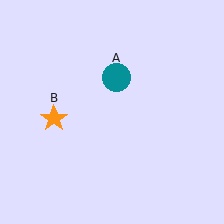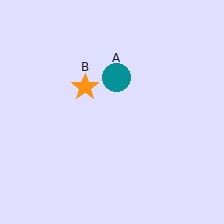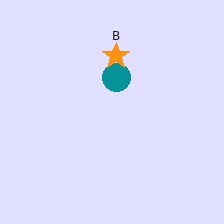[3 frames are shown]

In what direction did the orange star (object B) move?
The orange star (object B) moved up and to the right.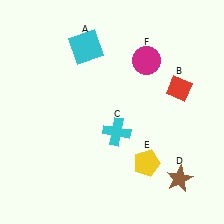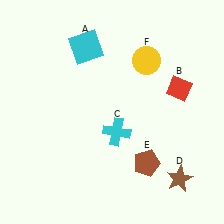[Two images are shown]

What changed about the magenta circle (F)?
In Image 1, F is magenta. In Image 2, it changed to yellow.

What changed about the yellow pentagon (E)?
In Image 1, E is yellow. In Image 2, it changed to brown.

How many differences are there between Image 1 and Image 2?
There are 2 differences between the two images.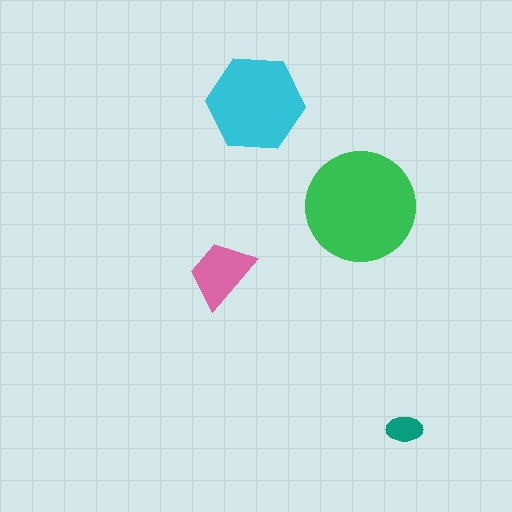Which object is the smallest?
The teal ellipse.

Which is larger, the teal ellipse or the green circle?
The green circle.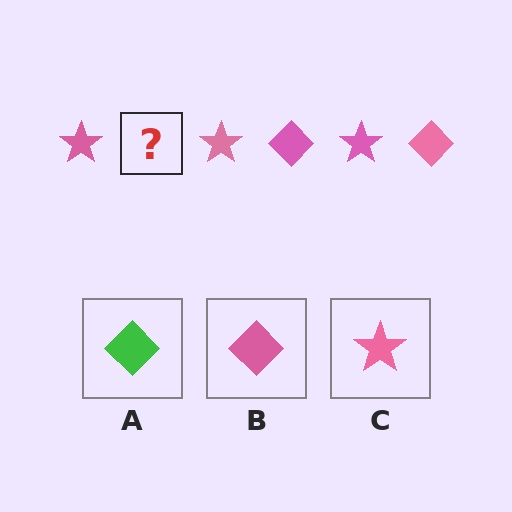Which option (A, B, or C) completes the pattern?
B.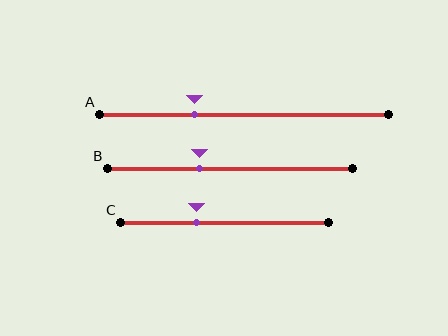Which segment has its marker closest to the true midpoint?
Segment B has its marker closest to the true midpoint.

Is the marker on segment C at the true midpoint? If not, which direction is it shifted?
No, the marker on segment C is shifted to the left by about 14% of the segment length.